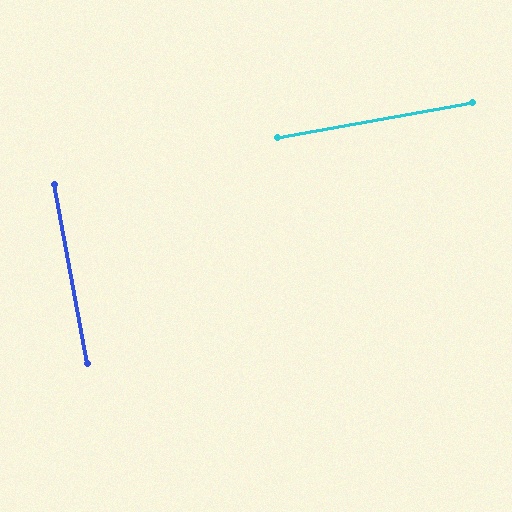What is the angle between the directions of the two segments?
Approximately 90 degrees.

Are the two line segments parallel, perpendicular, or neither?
Perpendicular — they meet at approximately 90°.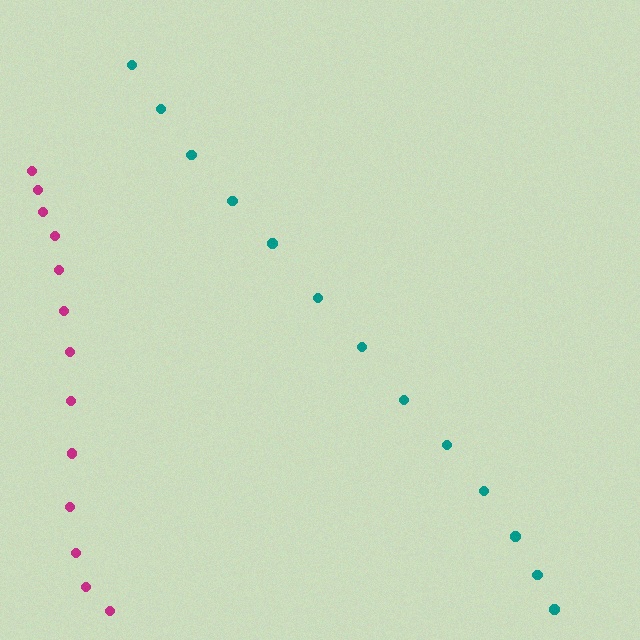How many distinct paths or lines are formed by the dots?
There are 2 distinct paths.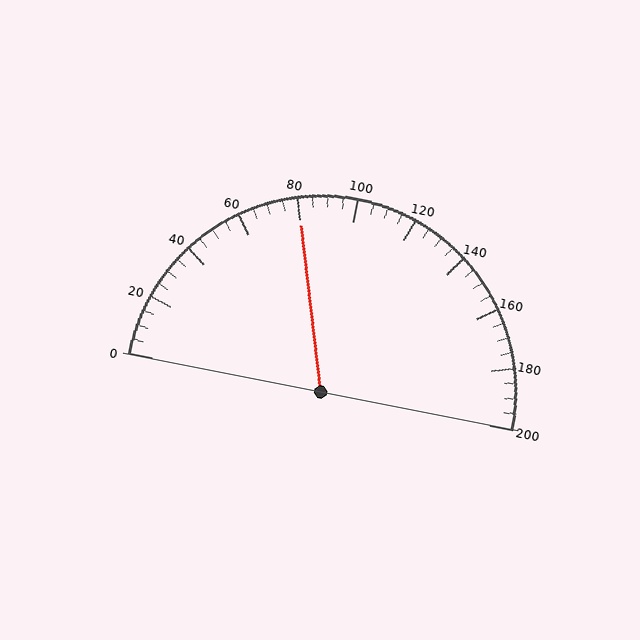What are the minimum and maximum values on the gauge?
The gauge ranges from 0 to 200.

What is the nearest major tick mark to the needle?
The nearest major tick mark is 80.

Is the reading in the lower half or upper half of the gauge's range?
The reading is in the lower half of the range (0 to 200).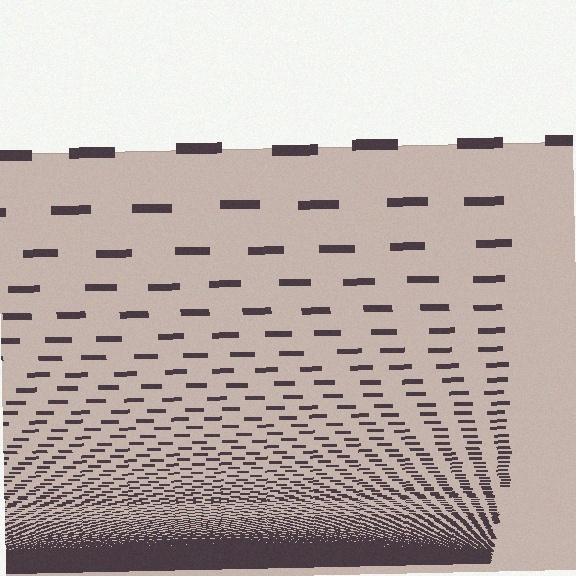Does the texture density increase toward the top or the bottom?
Density increases toward the bottom.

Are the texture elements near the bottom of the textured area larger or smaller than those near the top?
Smaller. The gradient is inverted — elements near the bottom are smaller and denser.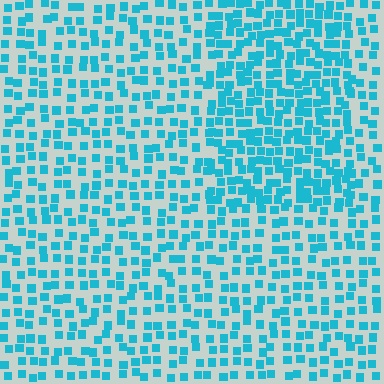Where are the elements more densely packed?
The elements are more densely packed inside the rectangle boundary.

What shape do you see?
I see a rectangle.